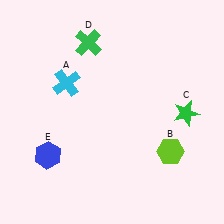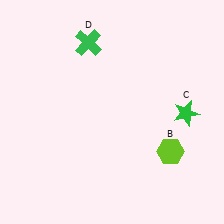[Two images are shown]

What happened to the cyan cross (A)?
The cyan cross (A) was removed in Image 2. It was in the top-left area of Image 1.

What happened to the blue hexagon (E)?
The blue hexagon (E) was removed in Image 2. It was in the bottom-left area of Image 1.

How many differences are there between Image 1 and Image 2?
There are 2 differences between the two images.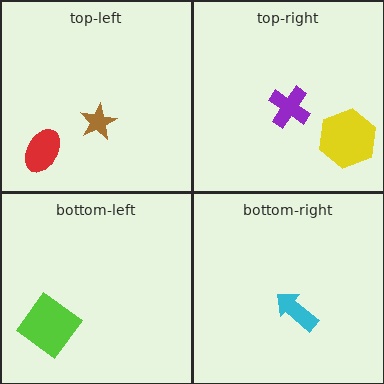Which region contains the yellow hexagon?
The top-right region.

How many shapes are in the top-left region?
2.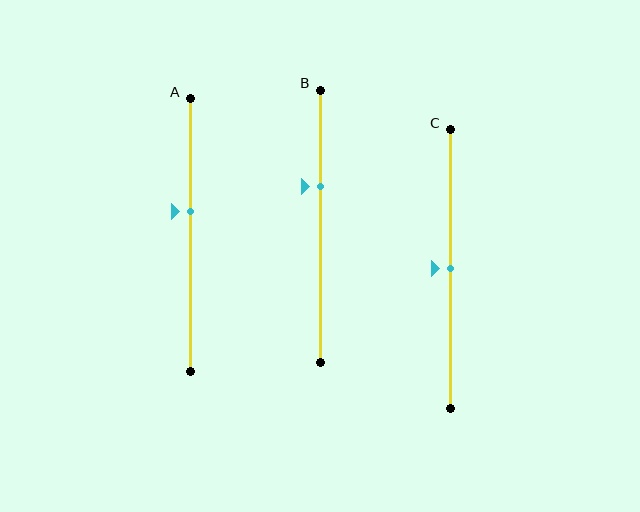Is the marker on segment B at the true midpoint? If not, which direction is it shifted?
No, the marker on segment B is shifted upward by about 15% of the segment length.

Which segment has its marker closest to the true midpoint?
Segment C has its marker closest to the true midpoint.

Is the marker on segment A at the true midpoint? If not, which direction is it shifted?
No, the marker on segment A is shifted upward by about 9% of the segment length.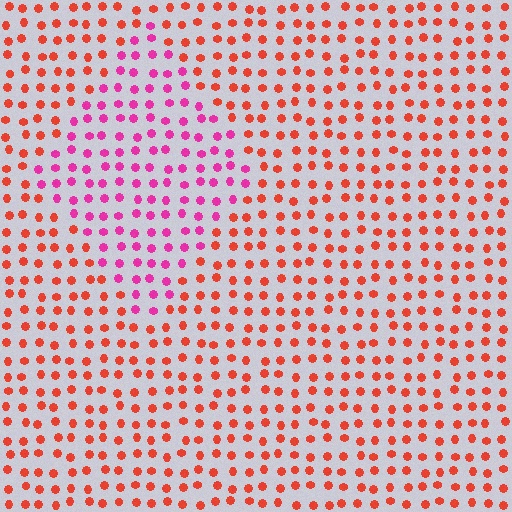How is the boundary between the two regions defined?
The boundary is defined purely by a slight shift in hue (about 45 degrees). Spacing, size, and orientation are identical on both sides.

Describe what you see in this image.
The image is filled with small red elements in a uniform arrangement. A diamond-shaped region is visible where the elements are tinted to a slightly different hue, forming a subtle color boundary.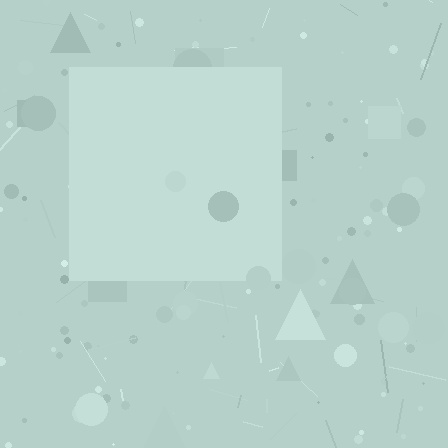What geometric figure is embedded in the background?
A square is embedded in the background.